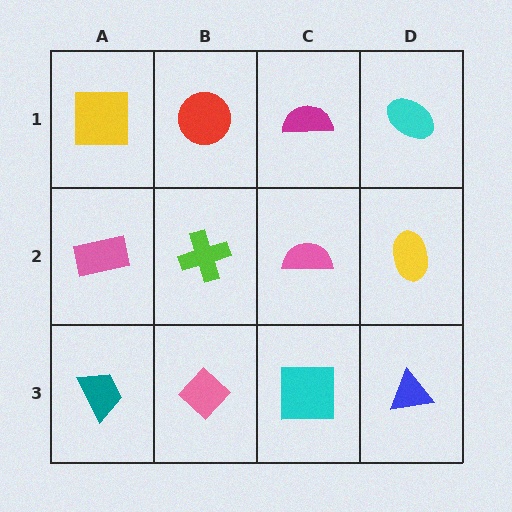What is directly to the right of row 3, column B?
A cyan square.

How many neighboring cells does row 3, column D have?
2.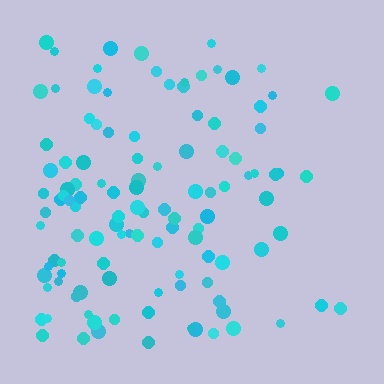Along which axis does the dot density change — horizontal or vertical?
Horizontal.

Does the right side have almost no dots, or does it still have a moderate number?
Still a moderate number, just noticeably fewer than the left.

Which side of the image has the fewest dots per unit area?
The right.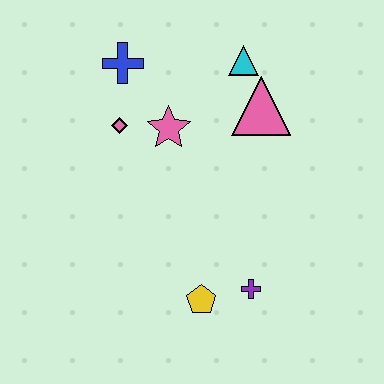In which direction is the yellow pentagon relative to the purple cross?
The yellow pentagon is to the left of the purple cross.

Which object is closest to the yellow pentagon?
The purple cross is closest to the yellow pentagon.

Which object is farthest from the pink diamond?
The purple cross is farthest from the pink diamond.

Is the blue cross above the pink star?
Yes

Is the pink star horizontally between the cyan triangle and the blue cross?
Yes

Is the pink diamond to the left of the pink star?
Yes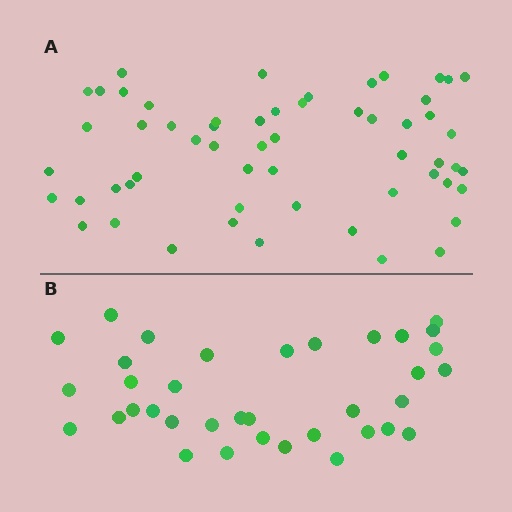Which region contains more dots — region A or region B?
Region A (the top region) has more dots.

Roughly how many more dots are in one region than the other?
Region A has approximately 20 more dots than region B.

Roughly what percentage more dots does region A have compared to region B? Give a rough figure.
About 60% more.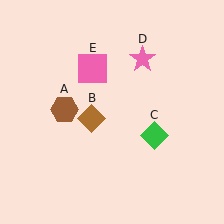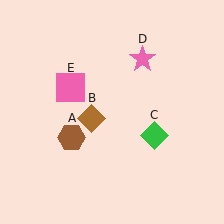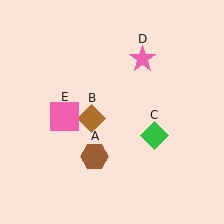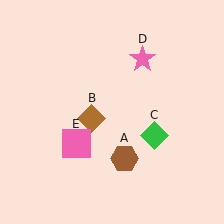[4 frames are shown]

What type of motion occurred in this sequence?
The brown hexagon (object A), pink square (object E) rotated counterclockwise around the center of the scene.